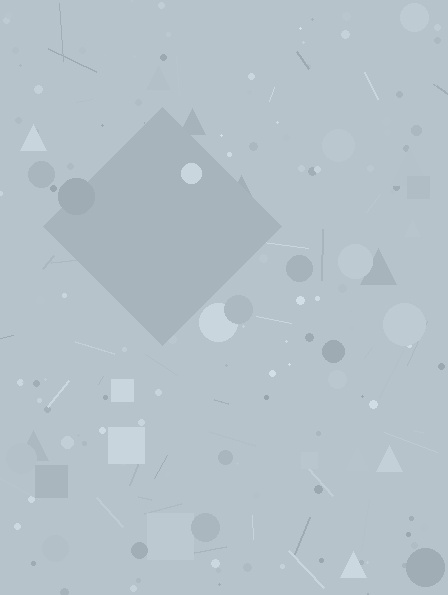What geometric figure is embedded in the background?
A diamond is embedded in the background.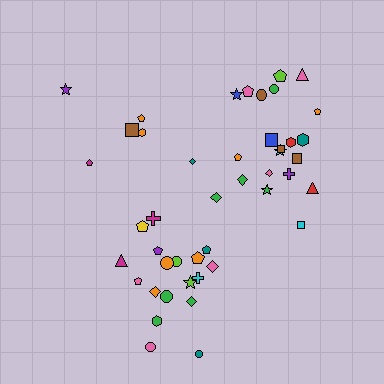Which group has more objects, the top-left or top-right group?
The top-right group.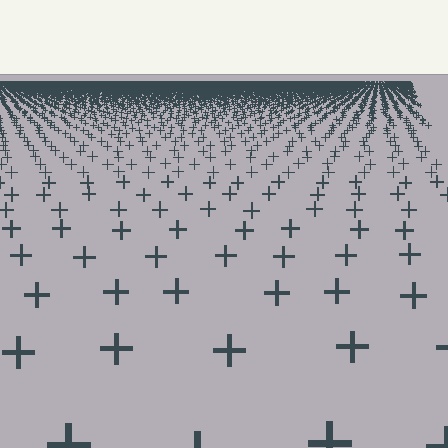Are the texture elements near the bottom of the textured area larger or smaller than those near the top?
Larger. Near the bottom, elements are closer to the viewer and appear at a bigger on-screen size.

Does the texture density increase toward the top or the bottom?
Density increases toward the top.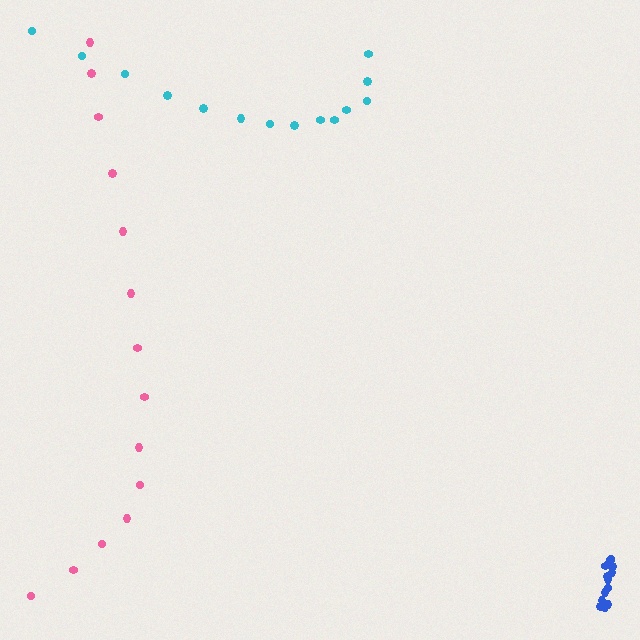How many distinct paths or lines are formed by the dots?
There are 3 distinct paths.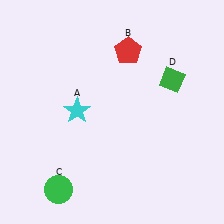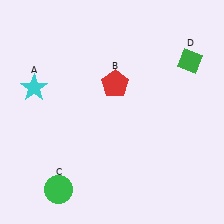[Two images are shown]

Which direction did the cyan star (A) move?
The cyan star (A) moved left.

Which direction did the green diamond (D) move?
The green diamond (D) moved up.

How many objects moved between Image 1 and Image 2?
3 objects moved between the two images.